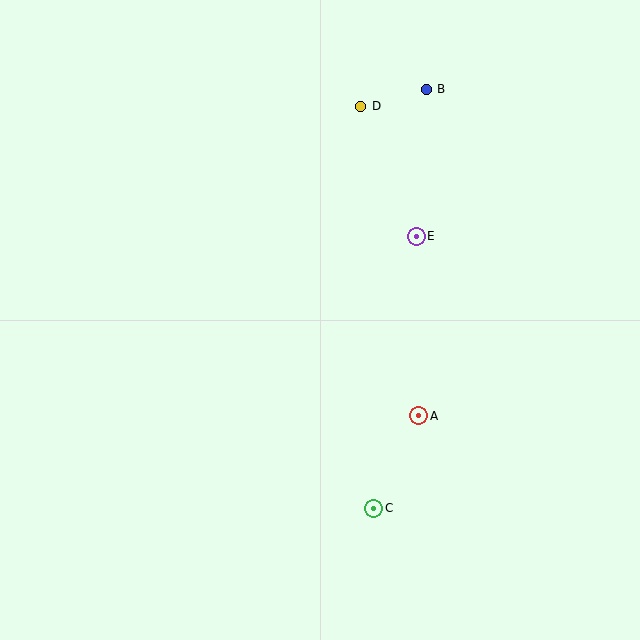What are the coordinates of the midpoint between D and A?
The midpoint between D and A is at (390, 261).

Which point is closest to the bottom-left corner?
Point C is closest to the bottom-left corner.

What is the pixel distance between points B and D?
The distance between B and D is 68 pixels.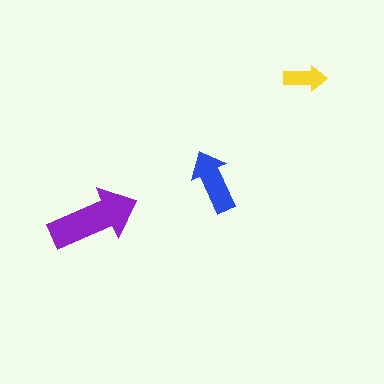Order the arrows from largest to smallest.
the purple one, the blue one, the yellow one.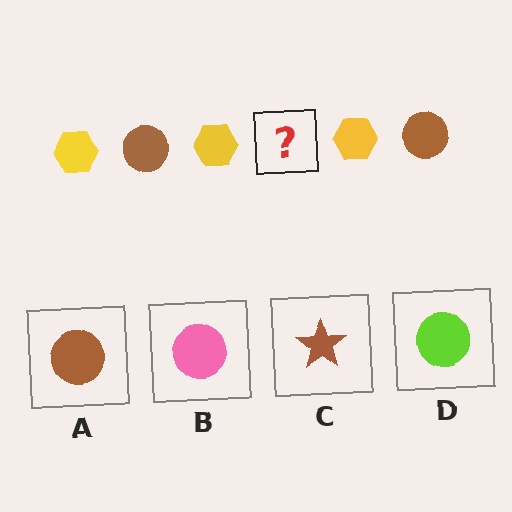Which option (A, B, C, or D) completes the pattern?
A.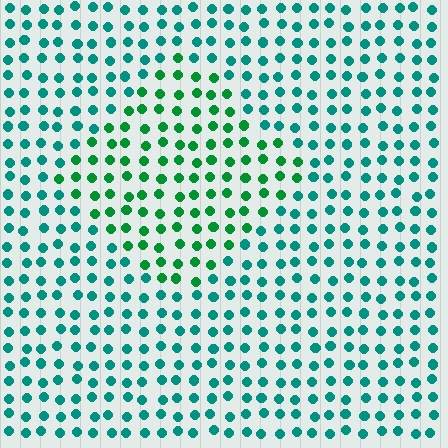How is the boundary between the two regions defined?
The boundary is defined purely by a slight shift in hue (about 33 degrees). Spacing, size, and orientation are identical on both sides.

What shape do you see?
I see a diamond.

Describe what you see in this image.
The image is filled with small teal elements in a uniform arrangement. A diamond-shaped region is visible where the elements are tinted to a slightly different hue, forming a subtle color boundary.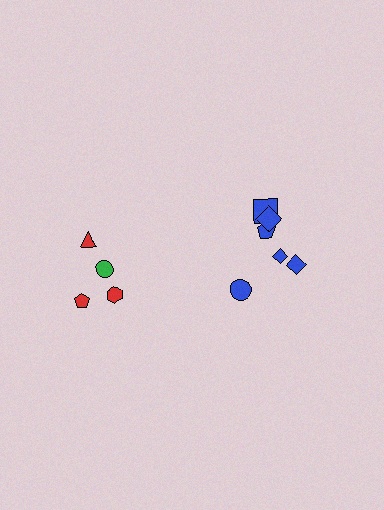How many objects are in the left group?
There are 4 objects.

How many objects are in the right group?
There are 6 objects.